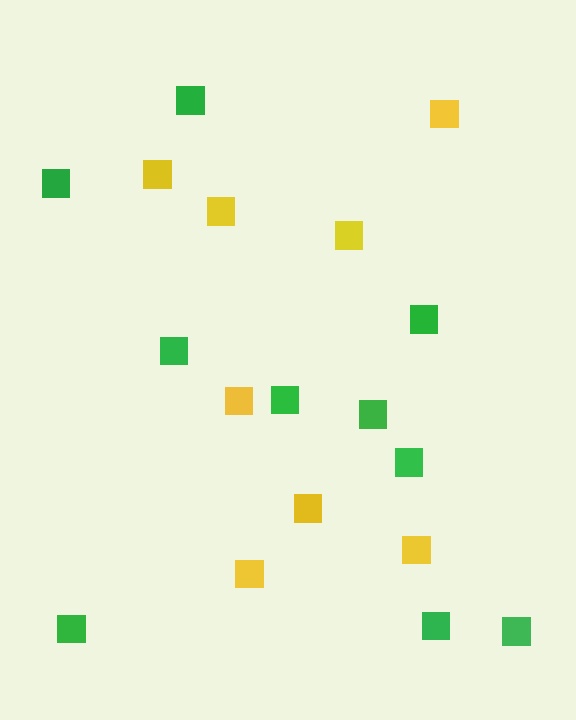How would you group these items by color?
There are 2 groups: one group of green squares (10) and one group of yellow squares (8).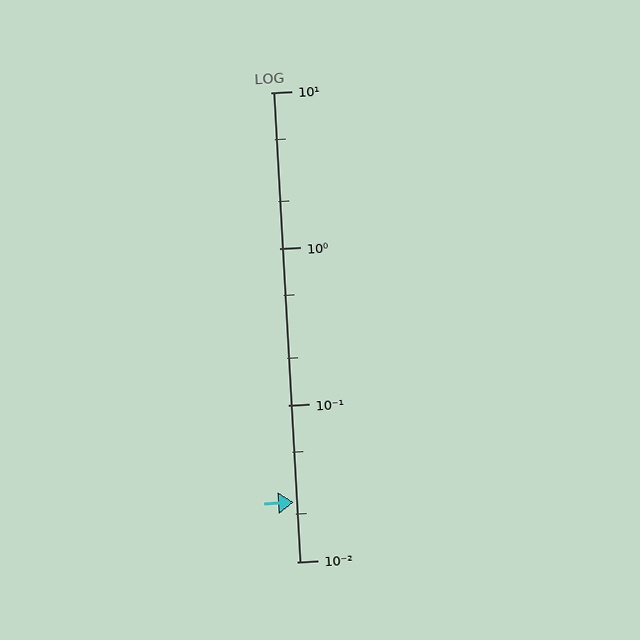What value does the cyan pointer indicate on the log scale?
The pointer indicates approximately 0.024.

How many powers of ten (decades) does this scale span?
The scale spans 3 decades, from 0.01 to 10.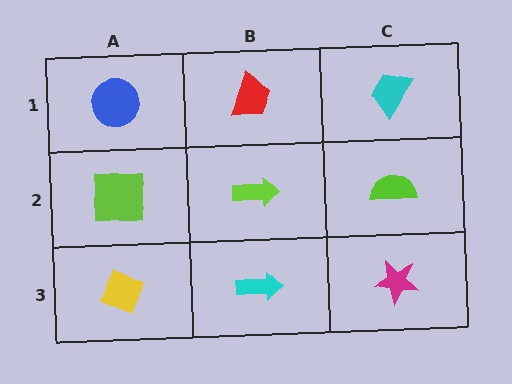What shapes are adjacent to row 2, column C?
A cyan trapezoid (row 1, column C), a magenta star (row 3, column C), a lime arrow (row 2, column B).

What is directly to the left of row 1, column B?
A blue circle.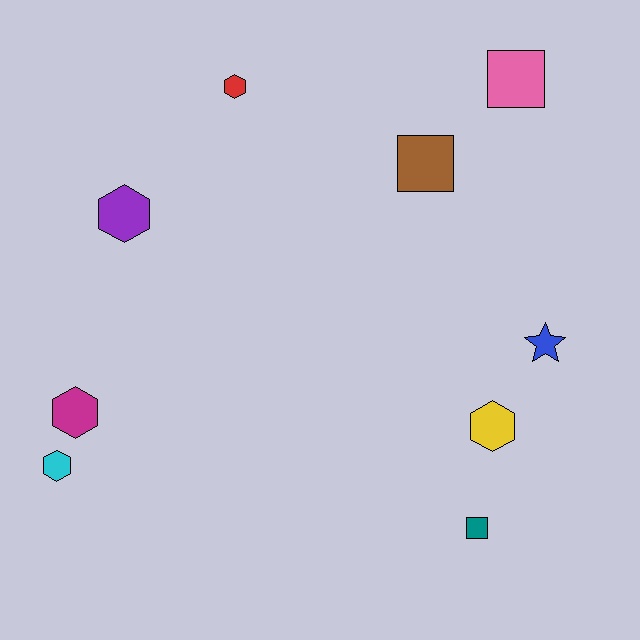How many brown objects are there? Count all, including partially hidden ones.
There is 1 brown object.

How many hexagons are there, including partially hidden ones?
There are 5 hexagons.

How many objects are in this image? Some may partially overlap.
There are 9 objects.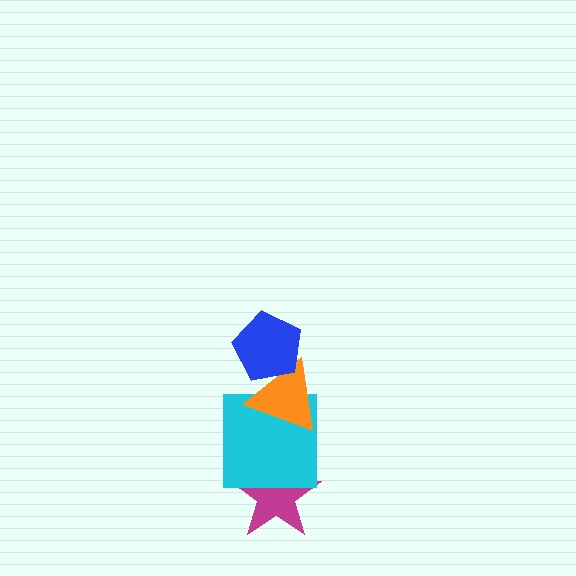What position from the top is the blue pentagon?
The blue pentagon is 1st from the top.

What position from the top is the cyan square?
The cyan square is 3rd from the top.